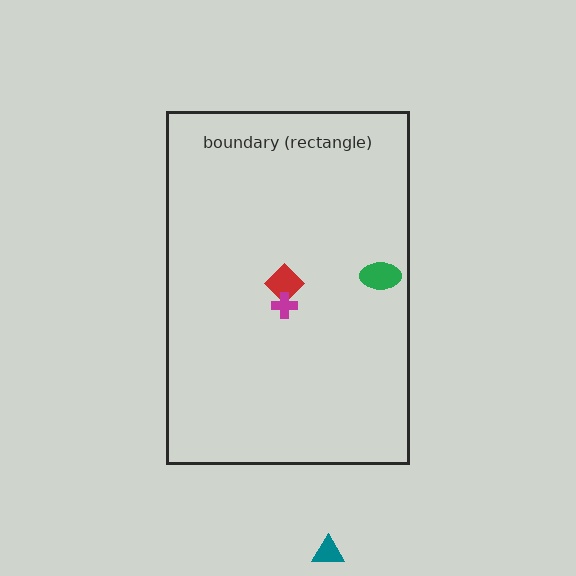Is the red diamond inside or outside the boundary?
Inside.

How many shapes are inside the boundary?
3 inside, 1 outside.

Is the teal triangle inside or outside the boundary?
Outside.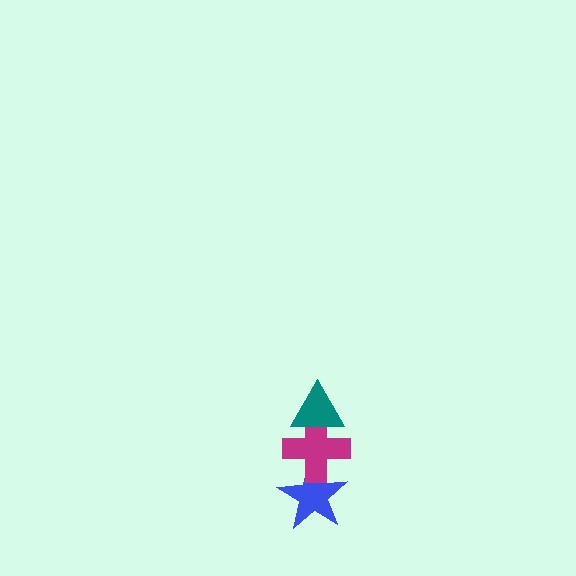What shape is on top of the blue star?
The magenta cross is on top of the blue star.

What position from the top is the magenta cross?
The magenta cross is 2nd from the top.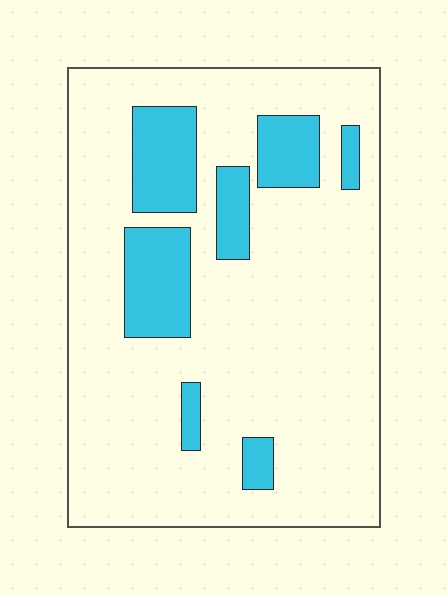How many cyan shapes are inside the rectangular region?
7.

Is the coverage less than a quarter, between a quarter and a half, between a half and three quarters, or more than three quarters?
Less than a quarter.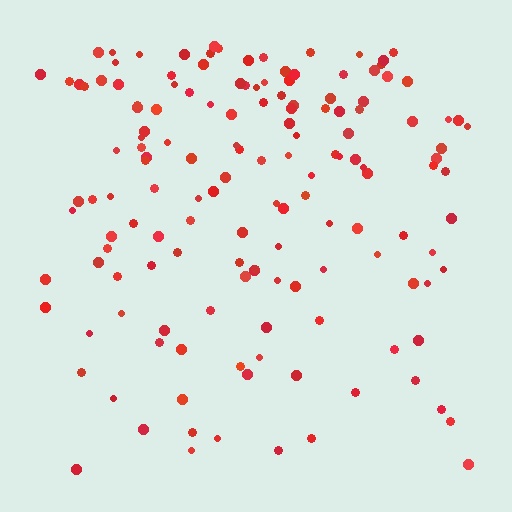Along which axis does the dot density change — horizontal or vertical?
Vertical.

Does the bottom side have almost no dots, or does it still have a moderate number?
Still a moderate number, just noticeably fewer than the top.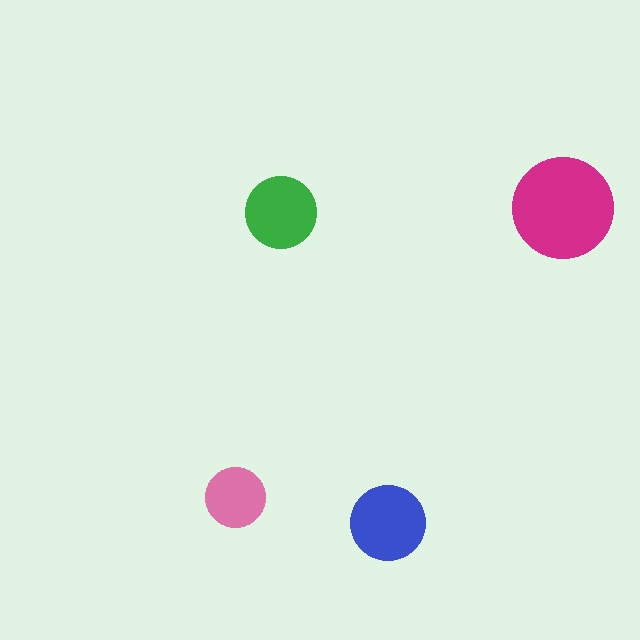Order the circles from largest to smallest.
the magenta one, the blue one, the green one, the pink one.